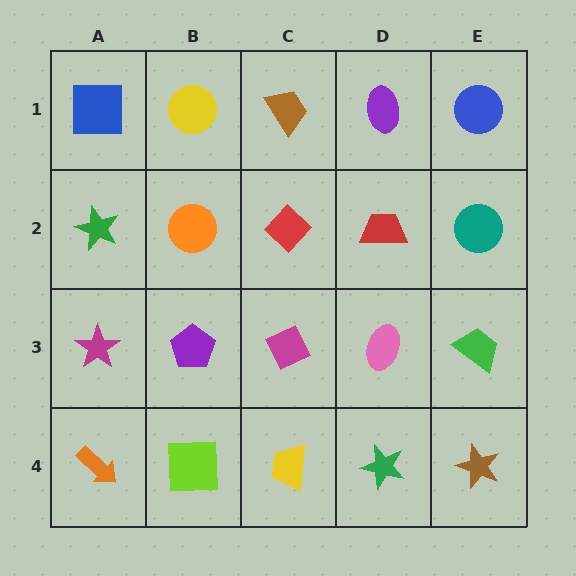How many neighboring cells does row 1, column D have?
3.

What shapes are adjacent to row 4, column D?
A pink ellipse (row 3, column D), a yellow trapezoid (row 4, column C), a brown star (row 4, column E).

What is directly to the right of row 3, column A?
A purple pentagon.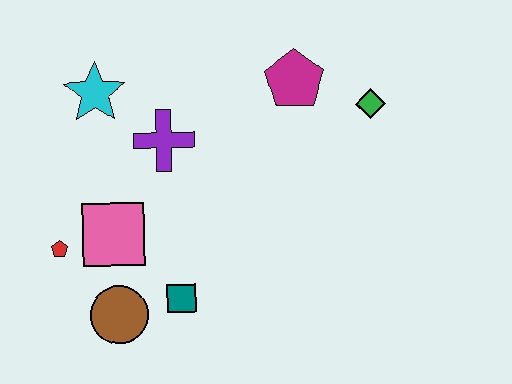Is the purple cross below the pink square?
No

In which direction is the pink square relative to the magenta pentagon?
The pink square is to the left of the magenta pentagon.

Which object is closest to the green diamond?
The magenta pentagon is closest to the green diamond.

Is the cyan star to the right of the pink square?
No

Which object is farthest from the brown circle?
The green diamond is farthest from the brown circle.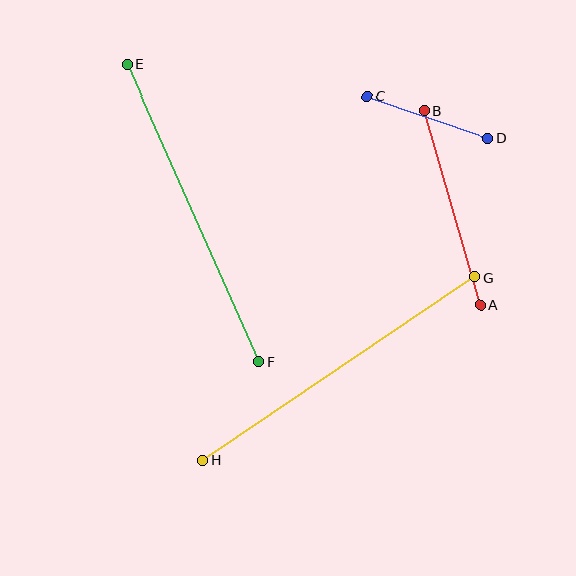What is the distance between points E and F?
The distance is approximately 326 pixels.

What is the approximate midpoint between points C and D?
The midpoint is at approximately (428, 117) pixels.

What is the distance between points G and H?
The distance is approximately 328 pixels.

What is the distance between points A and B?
The distance is approximately 202 pixels.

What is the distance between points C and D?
The distance is approximately 128 pixels.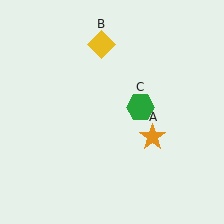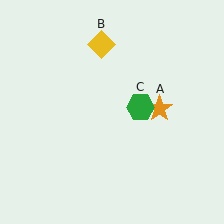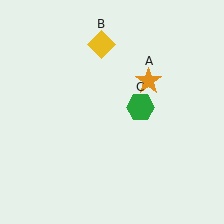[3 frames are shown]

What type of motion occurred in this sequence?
The orange star (object A) rotated counterclockwise around the center of the scene.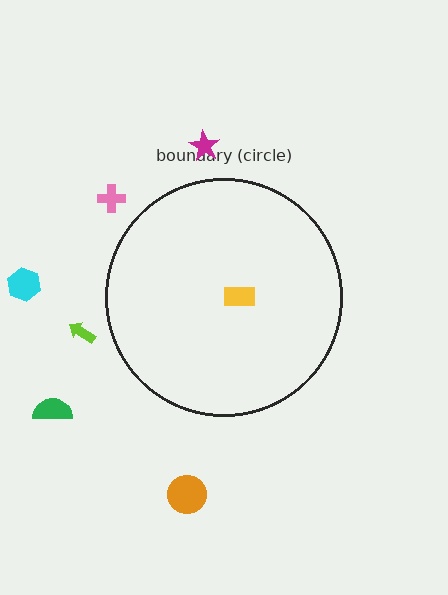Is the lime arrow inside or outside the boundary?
Outside.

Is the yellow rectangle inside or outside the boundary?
Inside.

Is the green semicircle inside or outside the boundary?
Outside.